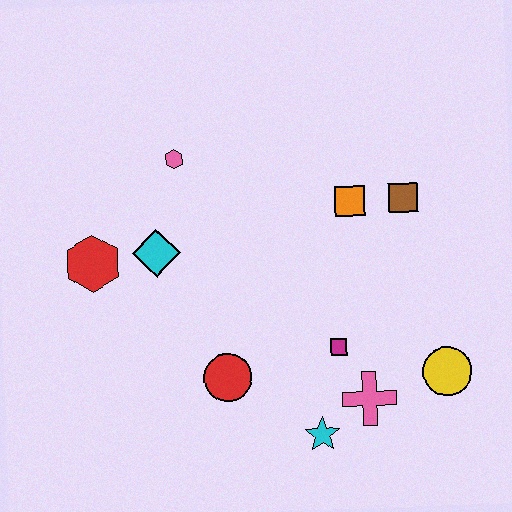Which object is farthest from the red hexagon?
The yellow circle is farthest from the red hexagon.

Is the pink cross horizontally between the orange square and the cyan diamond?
No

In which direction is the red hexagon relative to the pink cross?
The red hexagon is to the left of the pink cross.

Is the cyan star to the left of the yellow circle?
Yes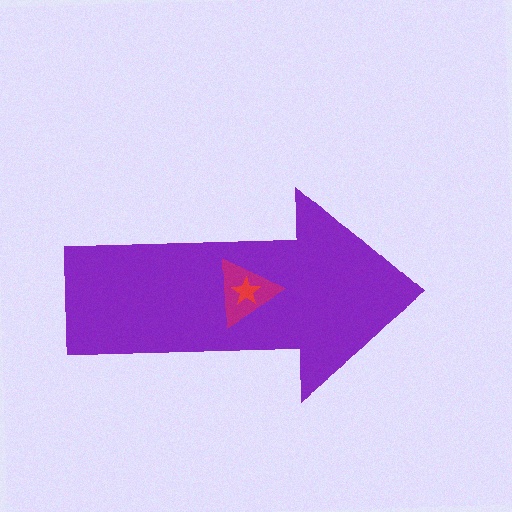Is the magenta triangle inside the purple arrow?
Yes.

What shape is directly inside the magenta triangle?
The red star.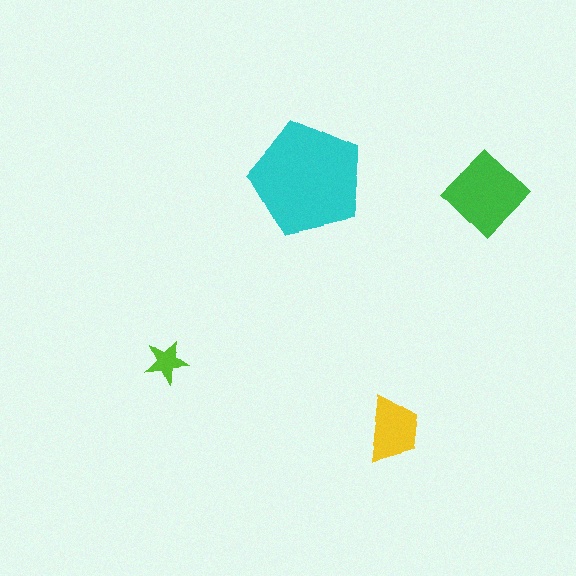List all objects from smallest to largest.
The lime star, the yellow trapezoid, the green diamond, the cyan pentagon.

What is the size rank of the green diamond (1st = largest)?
2nd.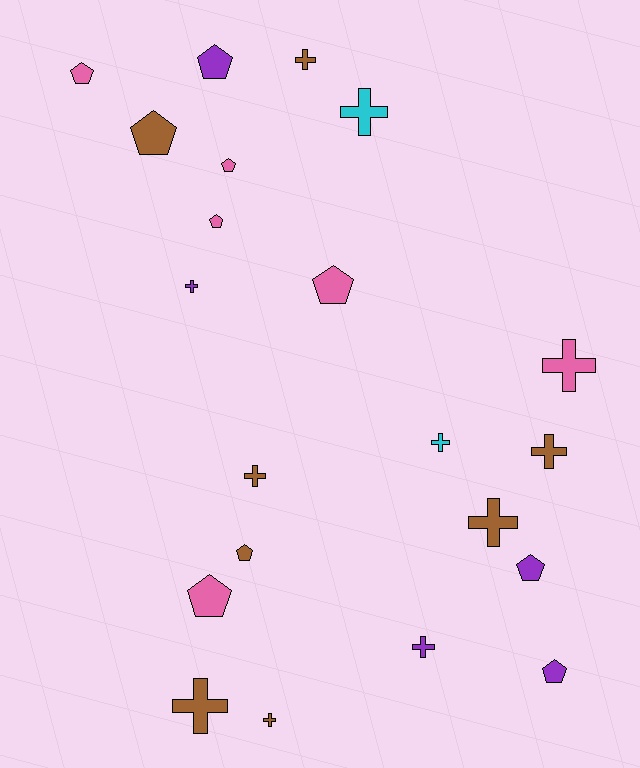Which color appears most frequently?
Brown, with 8 objects.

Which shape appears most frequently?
Cross, with 11 objects.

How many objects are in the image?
There are 21 objects.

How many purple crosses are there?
There are 2 purple crosses.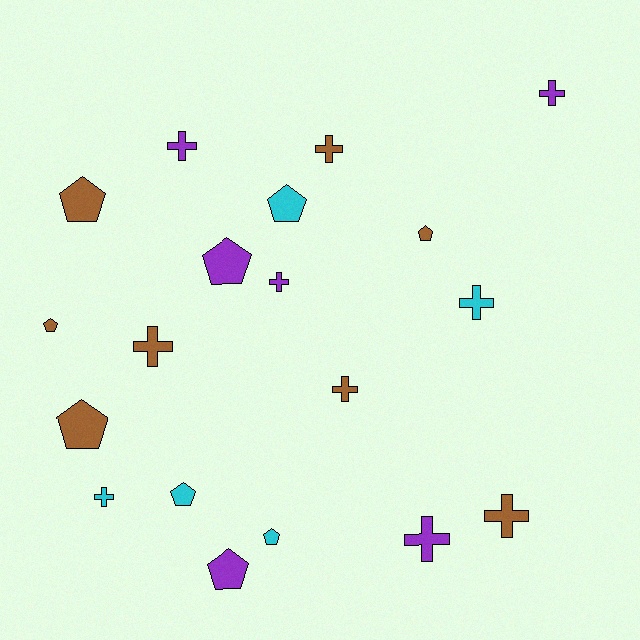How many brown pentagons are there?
There are 4 brown pentagons.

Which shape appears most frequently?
Cross, with 10 objects.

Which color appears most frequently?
Brown, with 8 objects.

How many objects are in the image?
There are 19 objects.